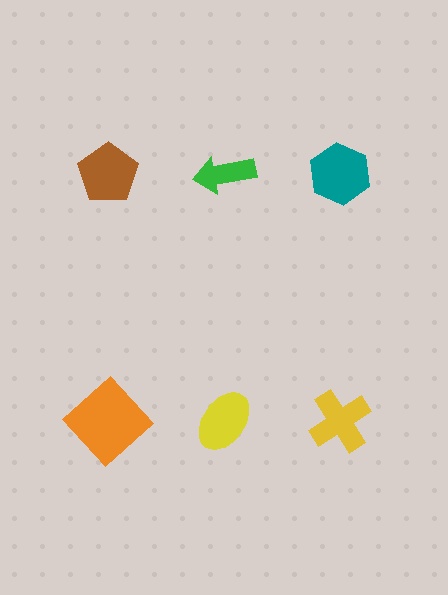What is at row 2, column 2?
A yellow ellipse.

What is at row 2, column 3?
A yellow cross.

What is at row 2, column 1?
An orange diamond.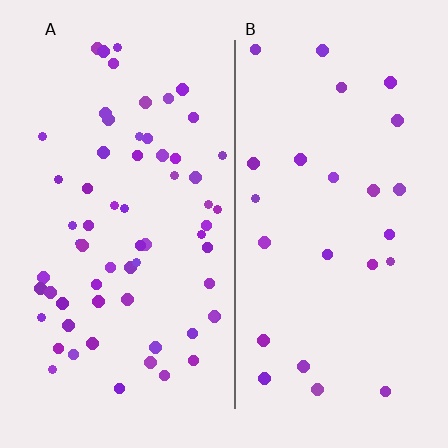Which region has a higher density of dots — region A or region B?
A (the left).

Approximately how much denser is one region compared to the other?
Approximately 2.5× — region A over region B.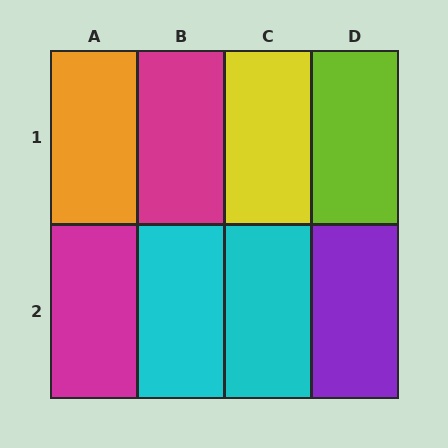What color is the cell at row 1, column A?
Orange.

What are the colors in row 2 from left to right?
Magenta, cyan, cyan, purple.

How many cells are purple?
1 cell is purple.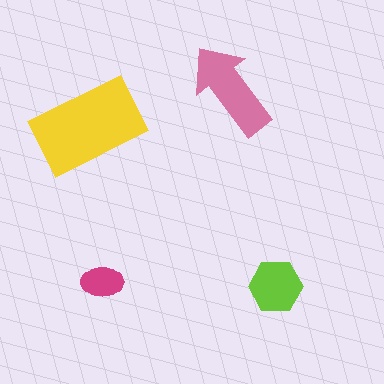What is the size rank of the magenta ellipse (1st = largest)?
4th.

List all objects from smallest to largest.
The magenta ellipse, the lime hexagon, the pink arrow, the yellow rectangle.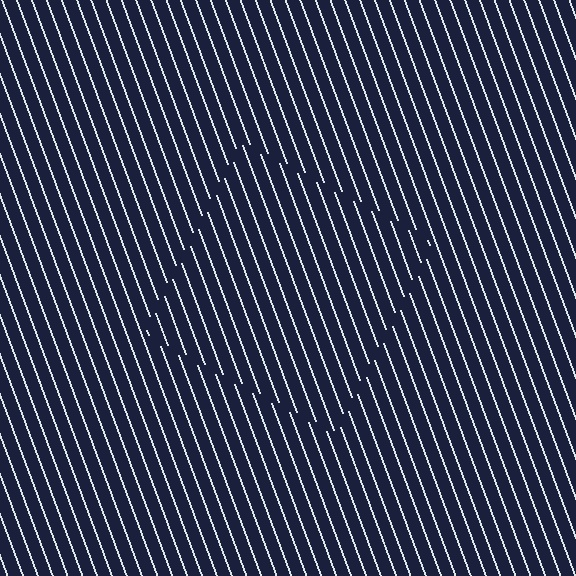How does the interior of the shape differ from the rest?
The interior of the shape contains the same grating, shifted by half a period — the contour is defined by the phase discontinuity where line-ends from the inner and outer gratings abut.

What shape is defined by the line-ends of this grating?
An illusory square. The interior of the shape contains the same grating, shifted by half a period — the contour is defined by the phase discontinuity where line-ends from the inner and outer gratings abut.